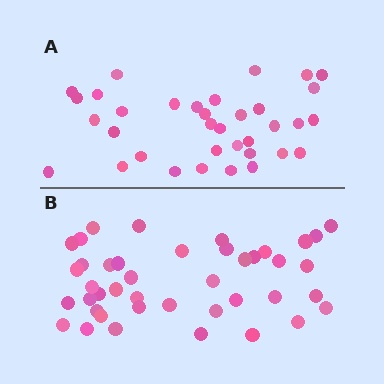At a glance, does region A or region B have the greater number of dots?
Region B (the bottom region) has more dots.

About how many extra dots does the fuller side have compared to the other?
Region B has roughly 8 or so more dots than region A.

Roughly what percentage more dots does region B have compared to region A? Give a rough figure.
About 20% more.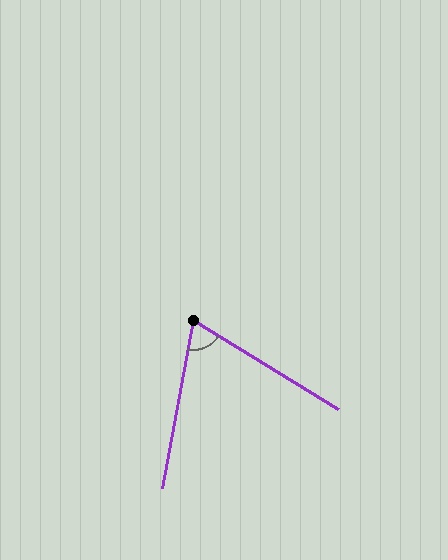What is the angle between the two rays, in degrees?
Approximately 69 degrees.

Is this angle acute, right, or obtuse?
It is acute.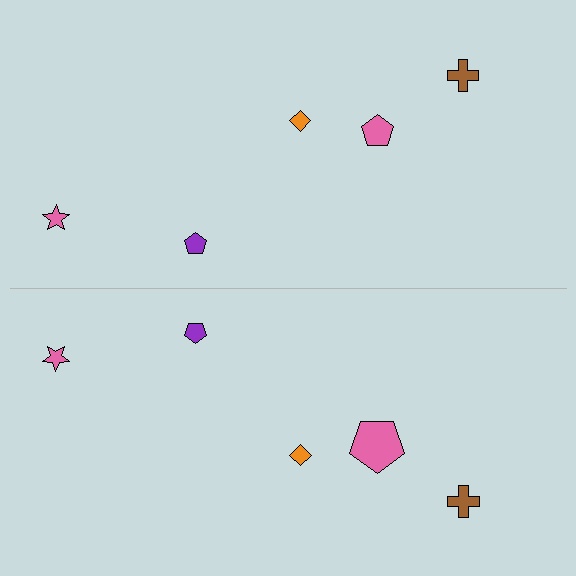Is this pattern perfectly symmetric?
No, the pattern is not perfectly symmetric. The pink pentagon on the bottom side has a different size than its mirror counterpart.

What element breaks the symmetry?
The pink pentagon on the bottom side has a different size than its mirror counterpart.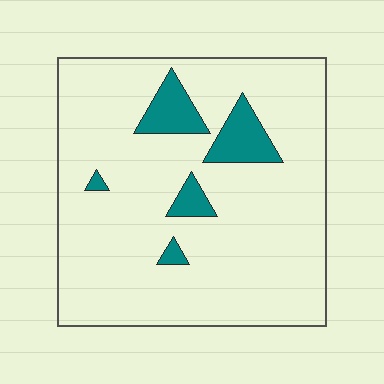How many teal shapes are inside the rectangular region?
5.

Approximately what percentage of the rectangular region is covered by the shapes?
Approximately 10%.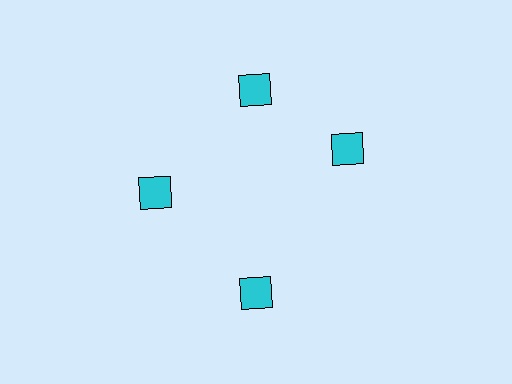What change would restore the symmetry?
The symmetry would be restored by rotating it back into even spacing with its neighbors so that all 4 squares sit at equal angles and equal distance from the center.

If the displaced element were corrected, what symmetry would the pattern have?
It would have 4-fold rotational symmetry — the pattern would map onto itself every 90 degrees.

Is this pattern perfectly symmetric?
No. The 4 cyan squares are arranged in a ring, but one element near the 3 o'clock position is rotated out of alignment along the ring, breaking the 4-fold rotational symmetry.